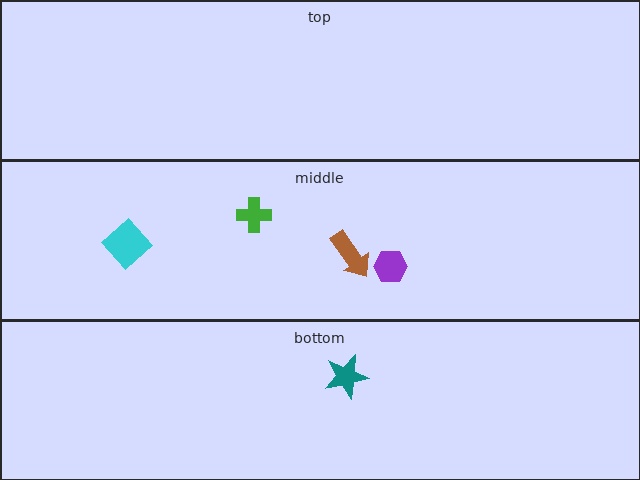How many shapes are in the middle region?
4.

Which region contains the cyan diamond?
The middle region.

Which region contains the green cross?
The middle region.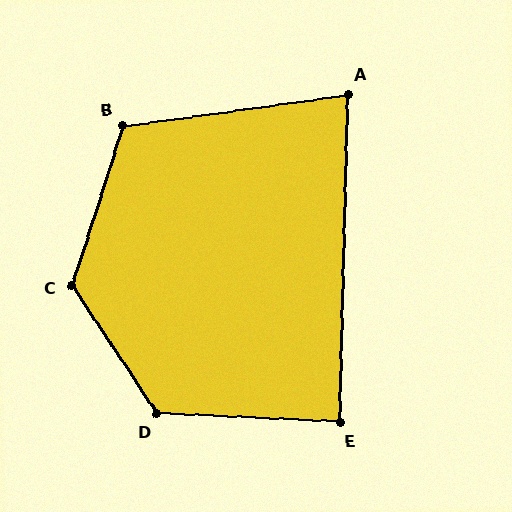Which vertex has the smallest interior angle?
A, at approximately 81 degrees.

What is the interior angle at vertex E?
Approximately 89 degrees (approximately right).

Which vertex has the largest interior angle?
C, at approximately 129 degrees.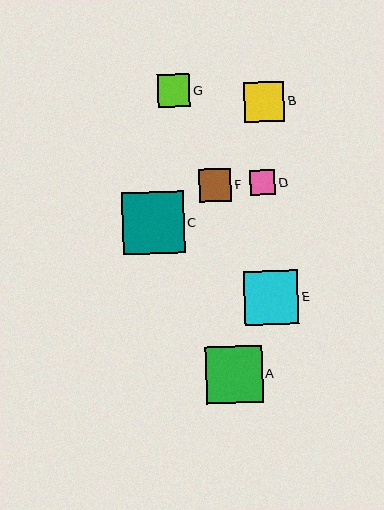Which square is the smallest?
Square D is the smallest with a size of approximately 26 pixels.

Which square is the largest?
Square C is the largest with a size of approximately 62 pixels.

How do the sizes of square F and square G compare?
Square F and square G are approximately the same size.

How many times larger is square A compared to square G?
Square A is approximately 1.7 times the size of square G.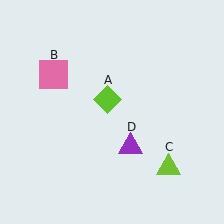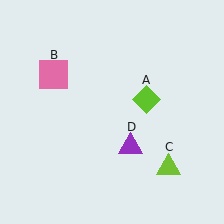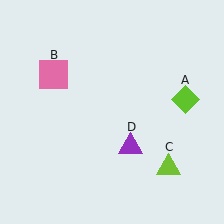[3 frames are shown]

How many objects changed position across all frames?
1 object changed position: lime diamond (object A).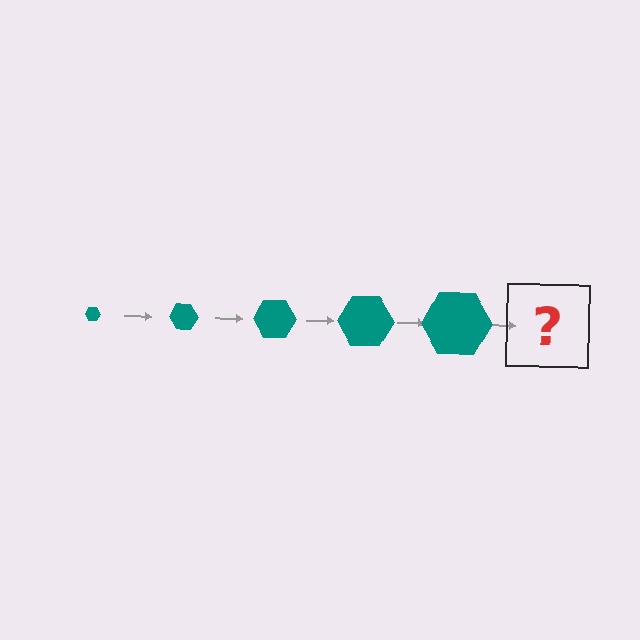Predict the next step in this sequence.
The next step is a teal hexagon, larger than the previous one.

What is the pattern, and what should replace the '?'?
The pattern is that the hexagon gets progressively larger each step. The '?' should be a teal hexagon, larger than the previous one.